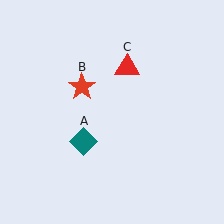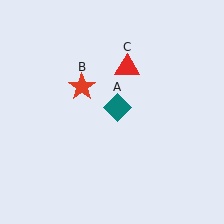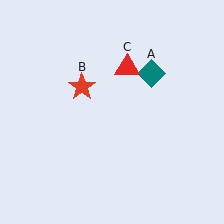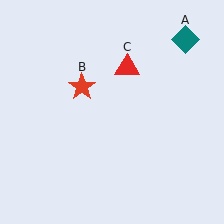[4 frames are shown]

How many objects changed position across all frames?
1 object changed position: teal diamond (object A).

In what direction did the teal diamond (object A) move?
The teal diamond (object A) moved up and to the right.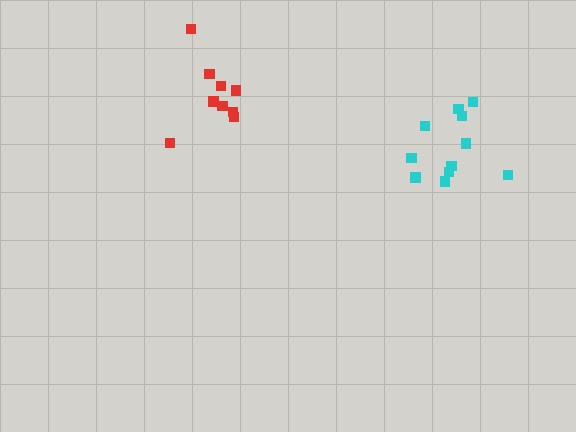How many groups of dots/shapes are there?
There are 2 groups.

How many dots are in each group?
Group 1: 11 dots, Group 2: 9 dots (20 total).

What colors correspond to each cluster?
The clusters are colored: cyan, red.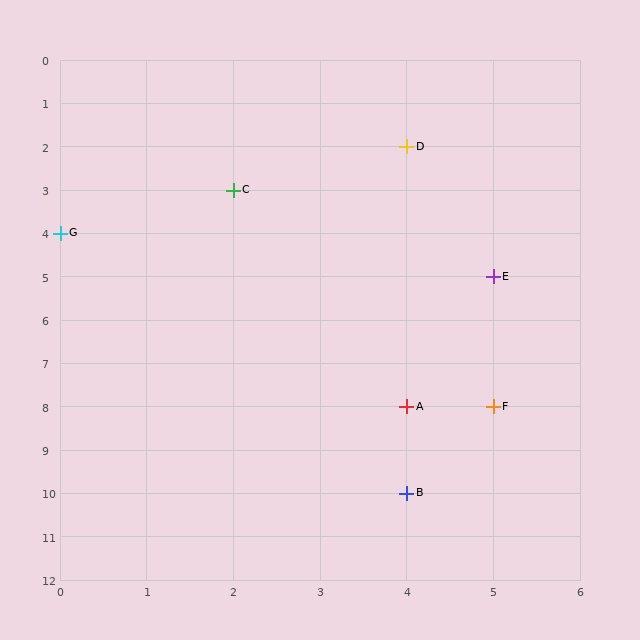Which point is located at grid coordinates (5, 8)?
Point F is at (5, 8).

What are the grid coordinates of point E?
Point E is at grid coordinates (5, 5).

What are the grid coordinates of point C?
Point C is at grid coordinates (2, 3).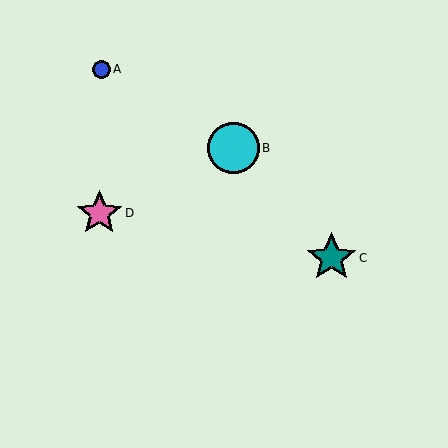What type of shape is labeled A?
Shape A is a blue circle.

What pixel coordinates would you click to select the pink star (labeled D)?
Click at (99, 213) to select the pink star D.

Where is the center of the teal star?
The center of the teal star is at (331, 258).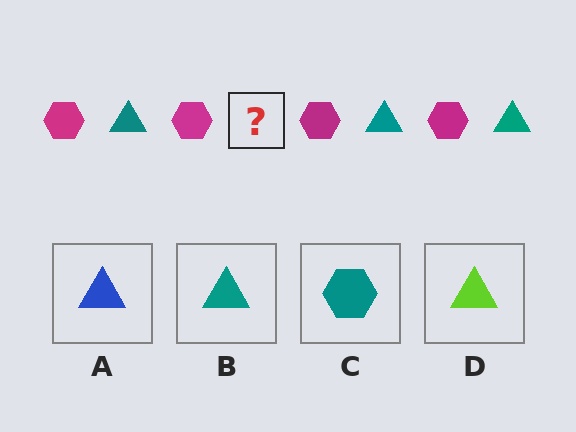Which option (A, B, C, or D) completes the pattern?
B.